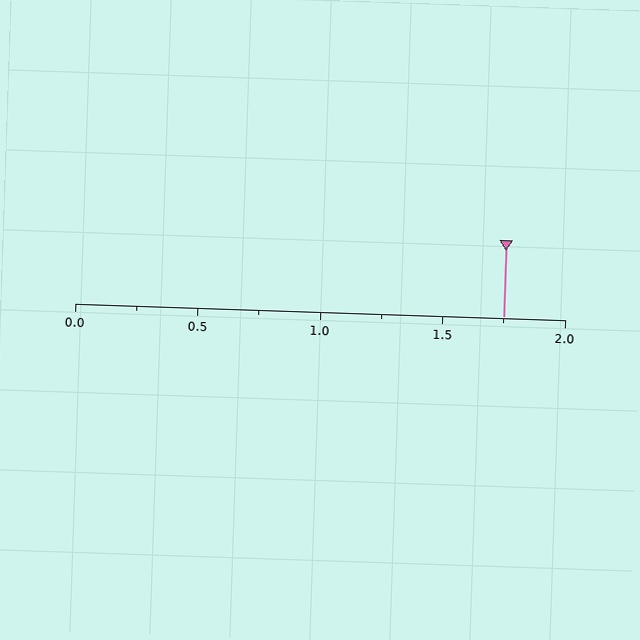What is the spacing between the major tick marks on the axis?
The major ticks are spaced 0.5 apart.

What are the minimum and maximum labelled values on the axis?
The axis runs from 0.0 to 2.0.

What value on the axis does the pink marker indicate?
The marker indicates approximately 1.75.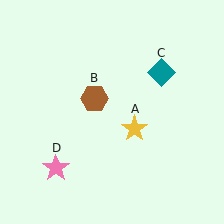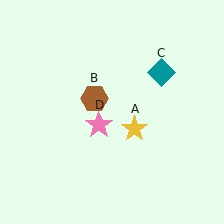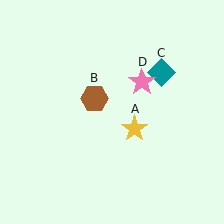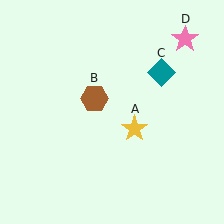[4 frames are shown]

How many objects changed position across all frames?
1 object changed position: pink star (object D).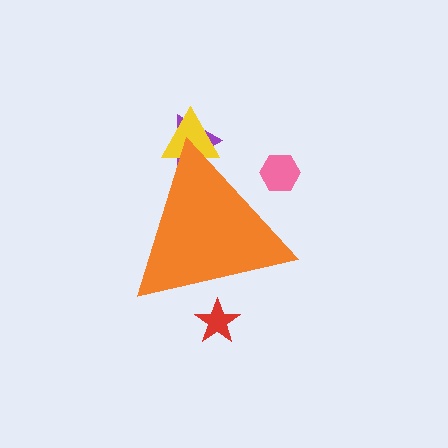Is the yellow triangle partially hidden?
Yes, the yellow triangle is partially hidden behind the orange triangle.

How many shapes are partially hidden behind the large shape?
4 shapes are partially hidden.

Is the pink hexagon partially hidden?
Yes, the pink hexagon is partially hidden behind the orange triangle.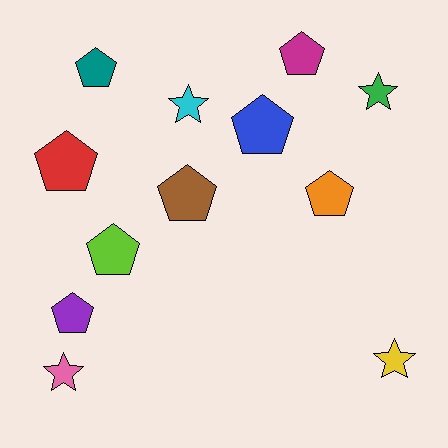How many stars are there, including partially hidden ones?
There are 4 stars.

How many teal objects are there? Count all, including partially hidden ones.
There is 1 teal object.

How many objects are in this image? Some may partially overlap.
There are 12 objects.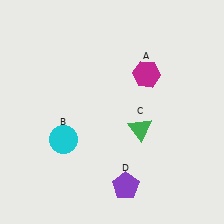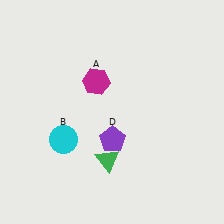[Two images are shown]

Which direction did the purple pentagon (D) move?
The purple pentagon (D) moved up.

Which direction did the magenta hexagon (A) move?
The magenta hexagon (A) moved left.